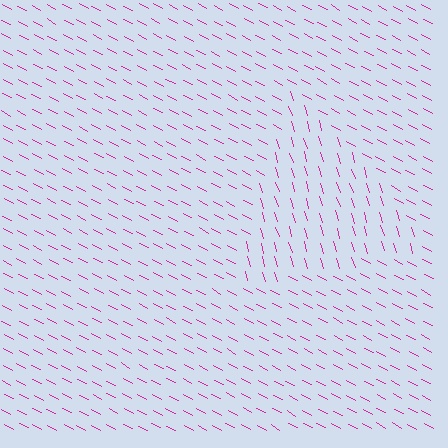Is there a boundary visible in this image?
Yes, there is a texture boundary formed by a change in line orientation.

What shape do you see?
I see a triangle.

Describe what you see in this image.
The image is filled with small magenta line segments. A triangle region in the image has lines oriented differently from the surrounding lines, creating a visible texture boundary.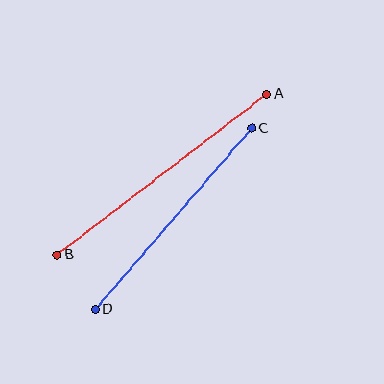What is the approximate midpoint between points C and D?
The midpoint is at approximately (173, 219) pixels.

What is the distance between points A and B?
The distance is approximately 264 pixels.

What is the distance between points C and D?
The distance is approximately 240 pixels.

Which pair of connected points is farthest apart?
Points A and B are farthest apart.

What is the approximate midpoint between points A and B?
The midpoint is at approximately (162, 175) pixels.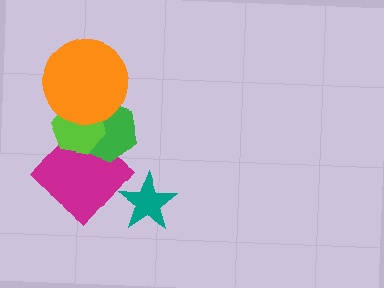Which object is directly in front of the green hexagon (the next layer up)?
The lime hexagon is directly in front of the green hexagon.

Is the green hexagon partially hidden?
Yes, it is partially covered by another shape.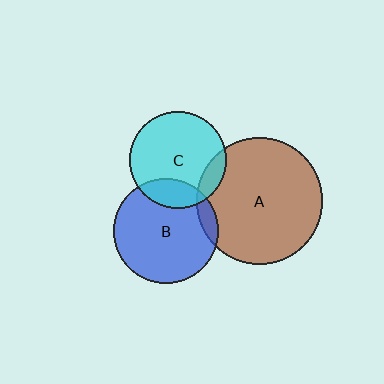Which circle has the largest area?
Circle A (brown).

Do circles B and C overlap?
Yes.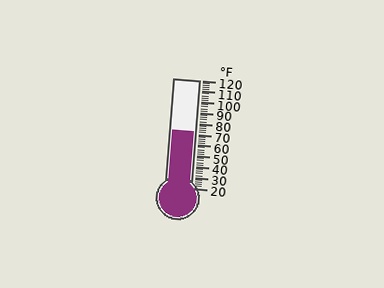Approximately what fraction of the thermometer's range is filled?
The thermometer is filled to approximately 50% of its range.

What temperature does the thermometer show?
The thermometer shows approximately 72°F.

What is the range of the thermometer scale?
The thermometer scale ranges from 20°F to 120°F.